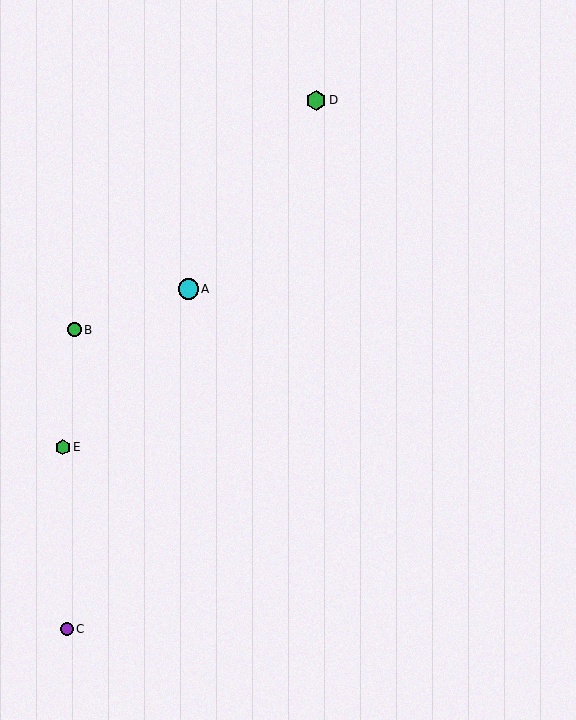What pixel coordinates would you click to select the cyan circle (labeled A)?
Click at (188, 289) to select the cyan circle A.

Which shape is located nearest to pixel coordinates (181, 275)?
The cyan circle (labeled A) at (188, 289) is nearest to that location.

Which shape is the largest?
The cyan circle (labeled A) is the largest.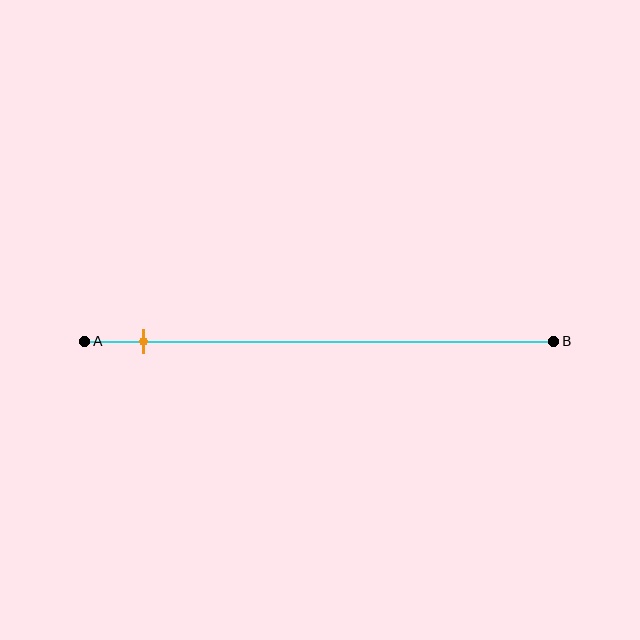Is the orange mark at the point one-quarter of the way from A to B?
No, the mark is at about 15% from A, not at the 25% one-quarter point.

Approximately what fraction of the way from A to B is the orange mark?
The orange mark is approximately 15% of the way from A to B.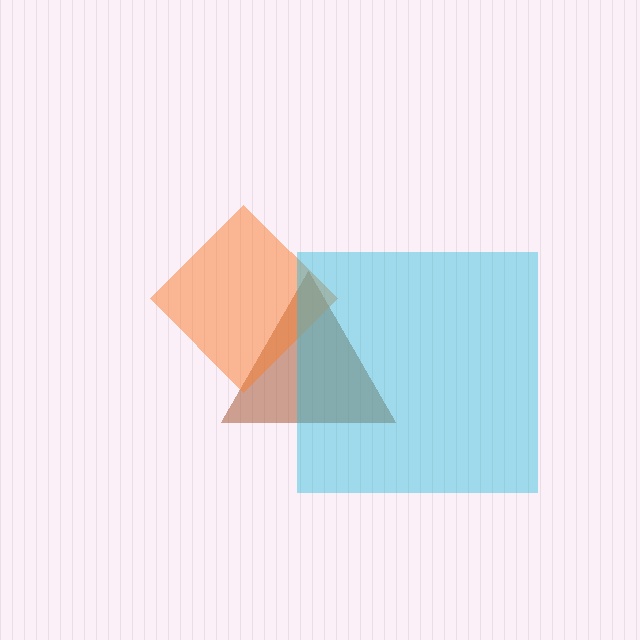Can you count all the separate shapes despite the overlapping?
Yes, there are 3 separate shapes.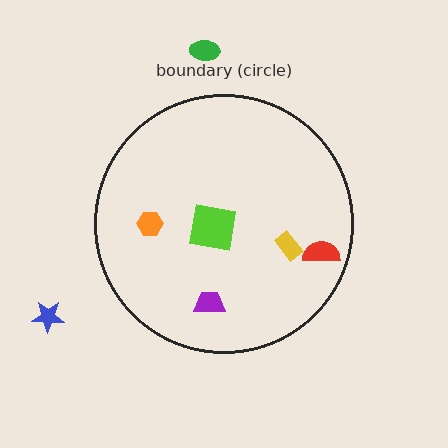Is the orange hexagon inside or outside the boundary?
Inside.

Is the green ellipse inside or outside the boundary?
Outside.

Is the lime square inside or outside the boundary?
Inside.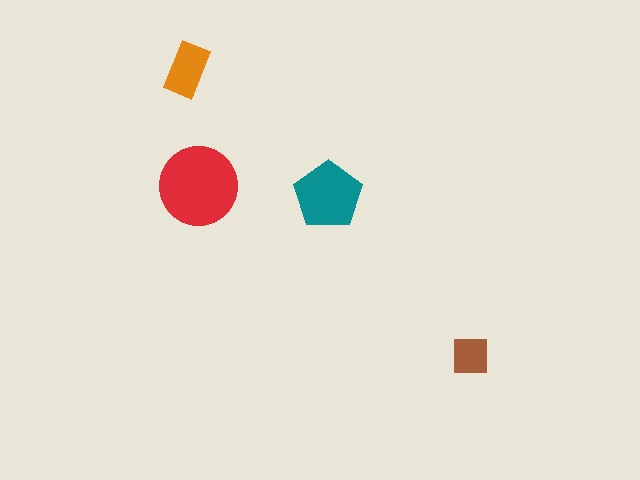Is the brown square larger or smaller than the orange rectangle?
Smaller.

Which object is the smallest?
The brown square.